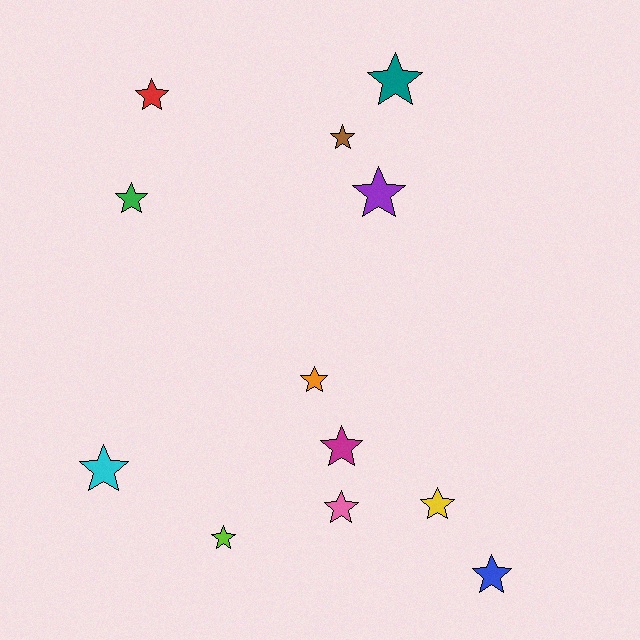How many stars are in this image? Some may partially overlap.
There are 12 stars.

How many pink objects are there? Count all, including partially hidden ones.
There is 1 pink object.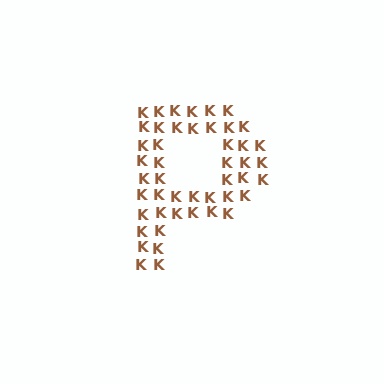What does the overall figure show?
The overall figure shows the letter P.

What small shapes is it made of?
It is made of small letter K's.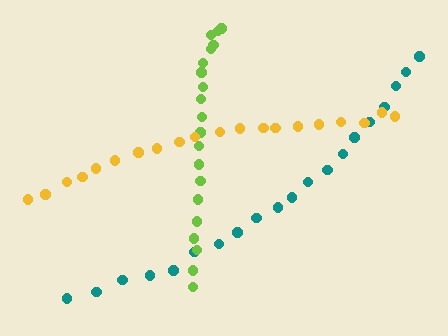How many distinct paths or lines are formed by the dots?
There are 3 distinct paths.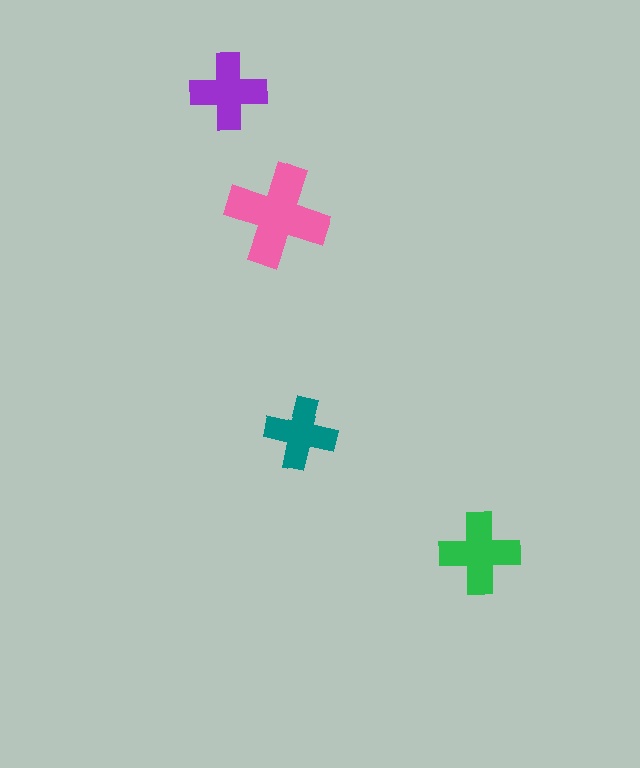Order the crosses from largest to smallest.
the pink one, the green one, the purple one, the teal one.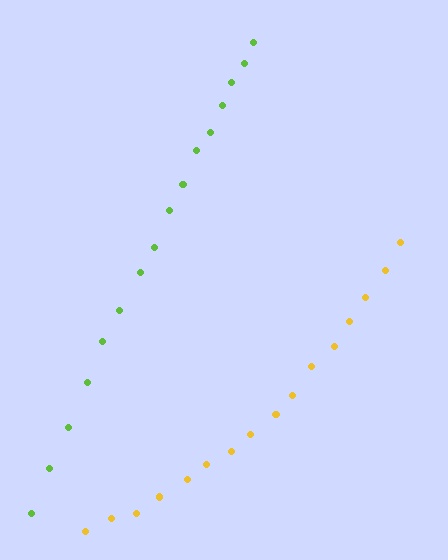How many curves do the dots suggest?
There are 2 distinct paths.